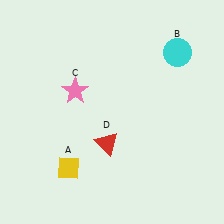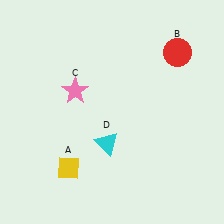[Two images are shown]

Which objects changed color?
B changed from cyan to red. D changed from red to cyan.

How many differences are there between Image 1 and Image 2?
There are 2 differences between the two images.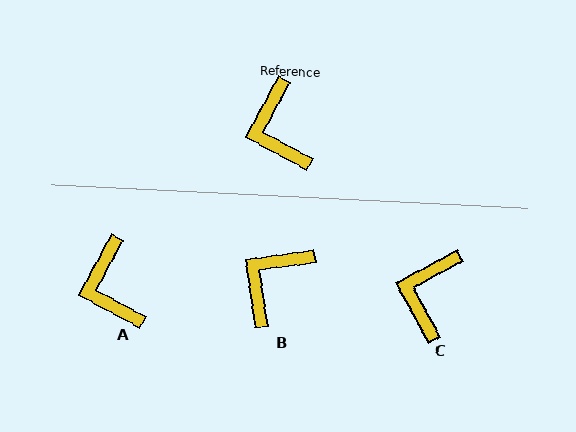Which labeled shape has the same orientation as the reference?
A.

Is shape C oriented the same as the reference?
No, it is off by about 34 degrees.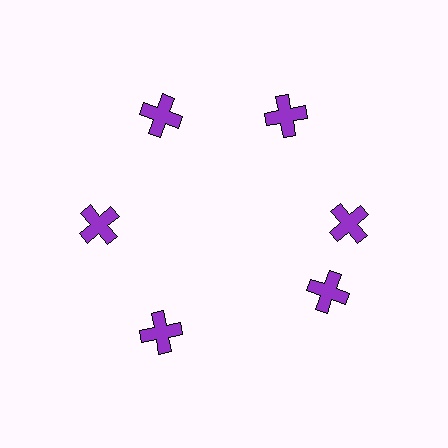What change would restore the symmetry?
The symmetry would be restored by rotating it back into even spacing with its neighbors so that all 6 crosses sit at equal angles and equal distance from the center.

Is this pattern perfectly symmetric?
No. The 6 purple crosses are arranged in a ring, but one element near the 5 o'clock position is rotated out of alignment along the ring, breaking the 6-fold rotational symmetry.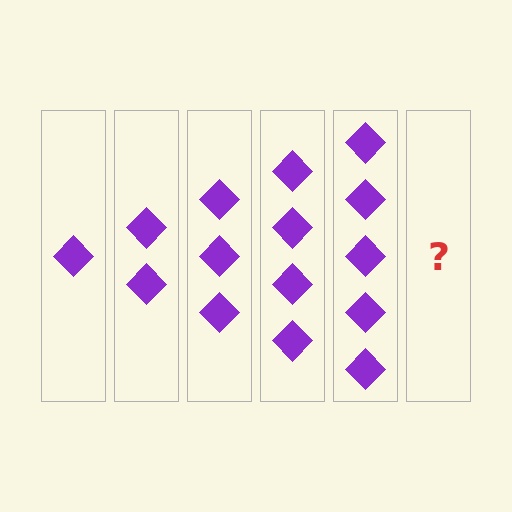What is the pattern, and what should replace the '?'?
The pattern is that each step adds one more diamond. The '?' should be 6 diamonds.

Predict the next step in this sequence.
The next step is 6 diamonds.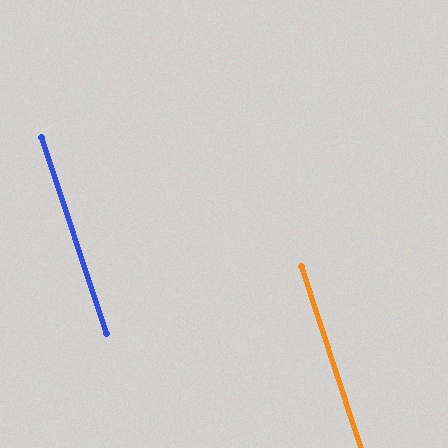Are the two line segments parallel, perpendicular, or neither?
Parallel — their directions differ by only 0.0°.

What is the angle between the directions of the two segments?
Approximately 0 degrees.